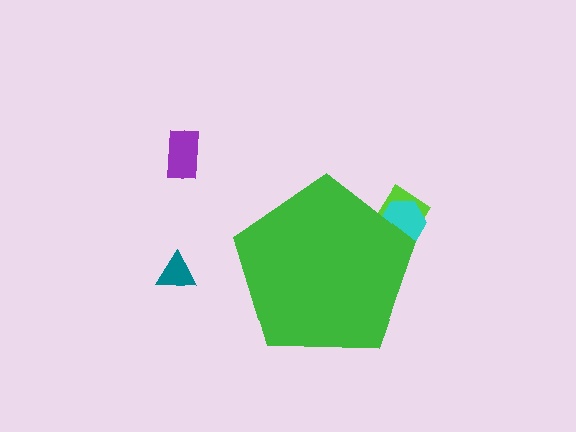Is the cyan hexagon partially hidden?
Yes, the cyan hexagon is partially hidden behind the green pentagon.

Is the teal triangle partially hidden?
No, the teal triangle is fully visible.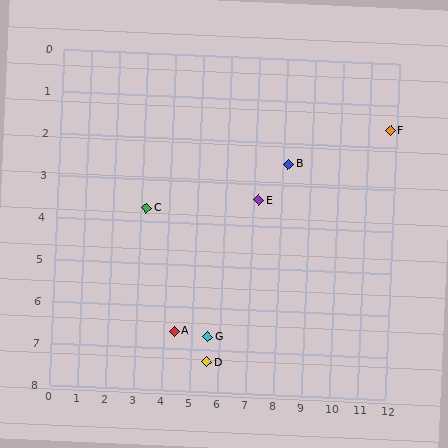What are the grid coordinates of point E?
Point E is at approximately (7.2, 3.4).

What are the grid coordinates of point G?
Point G is at approximately (5.6, 6.7).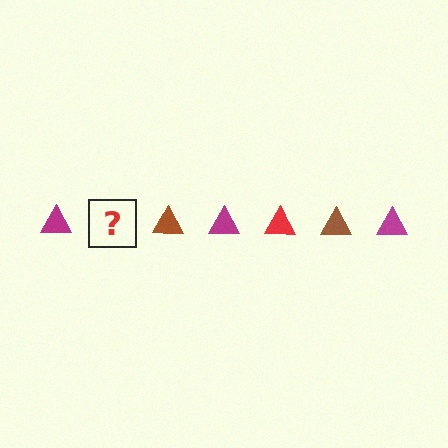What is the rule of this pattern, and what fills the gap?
The rule is that the pattern cycles through magenta, red, brown triangles. The gap should be filled with a red triangle.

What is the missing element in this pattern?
The missing element is a red triangle.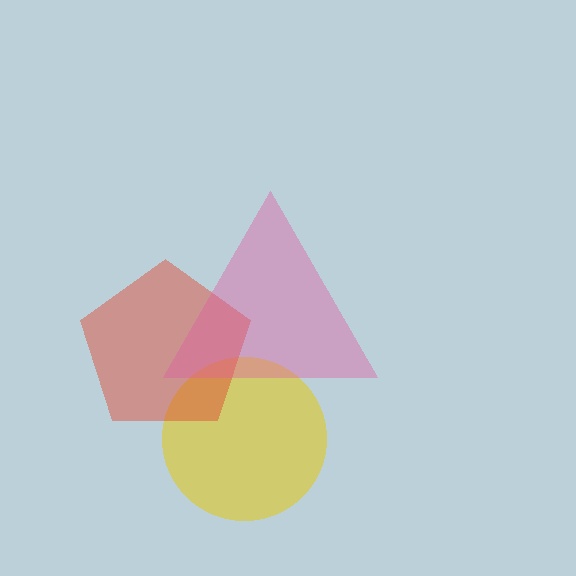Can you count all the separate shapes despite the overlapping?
Yes, there are 3 separate shapes.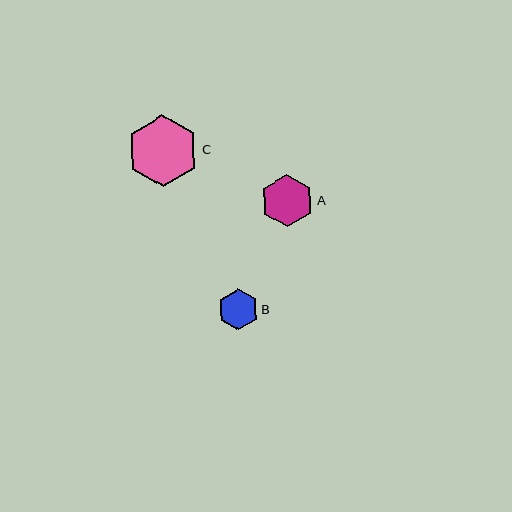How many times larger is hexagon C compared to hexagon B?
Hexagon C is approximately 1.8 times the size of hexagon B.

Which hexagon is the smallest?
Hexagon B is the smallest with a size of approximately 41 pixels.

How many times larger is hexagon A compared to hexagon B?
Hexagon A is approximately 1.3 times the size of hexagon B.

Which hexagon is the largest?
Hexagon C is the largest with a size of approximately 72 pixels.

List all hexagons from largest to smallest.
From largest to smallest: C, A, B.